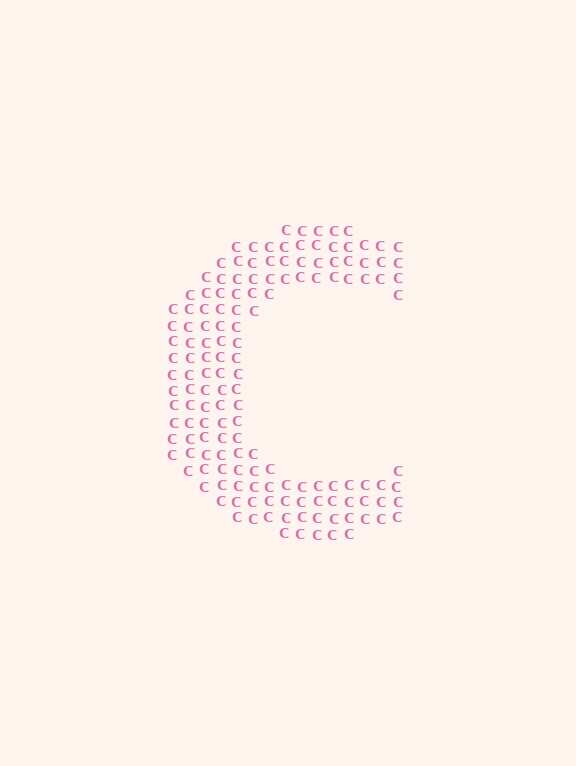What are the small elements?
The small elements are letter C's.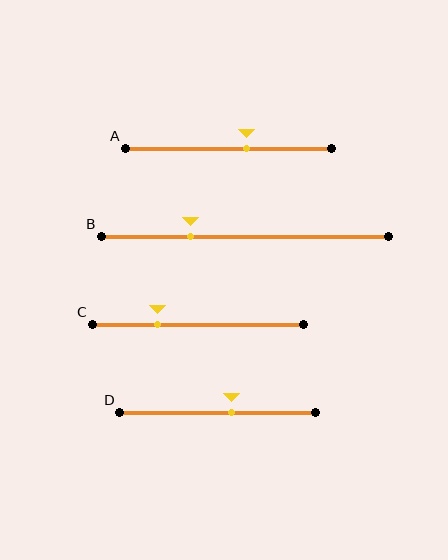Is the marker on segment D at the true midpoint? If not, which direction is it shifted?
No, the marker on segment D is shifted to the right by about 7% of the segment length.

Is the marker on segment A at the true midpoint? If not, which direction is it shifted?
No, the marker on segment A is shifted to the right by about 9% of the segment length.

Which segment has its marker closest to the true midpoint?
Segment D has its marker closest to the true midpoint.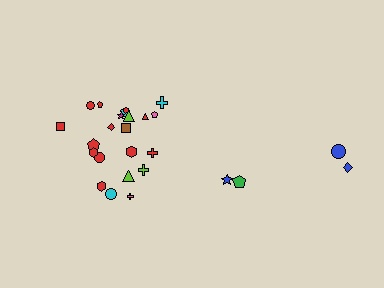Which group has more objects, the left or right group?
The left group.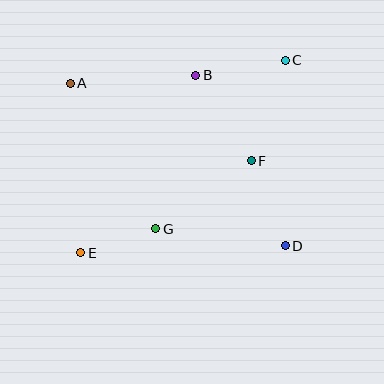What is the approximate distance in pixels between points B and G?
The distance between B and G is approximately 159 pixels.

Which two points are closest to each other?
Points E and G are closest to each other.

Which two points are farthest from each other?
Points C and E are farthest from each other.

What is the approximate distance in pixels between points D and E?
The distance between D and E is approximately 205 pixels.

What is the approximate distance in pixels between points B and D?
The distance between B and D is approximately 193 pixels.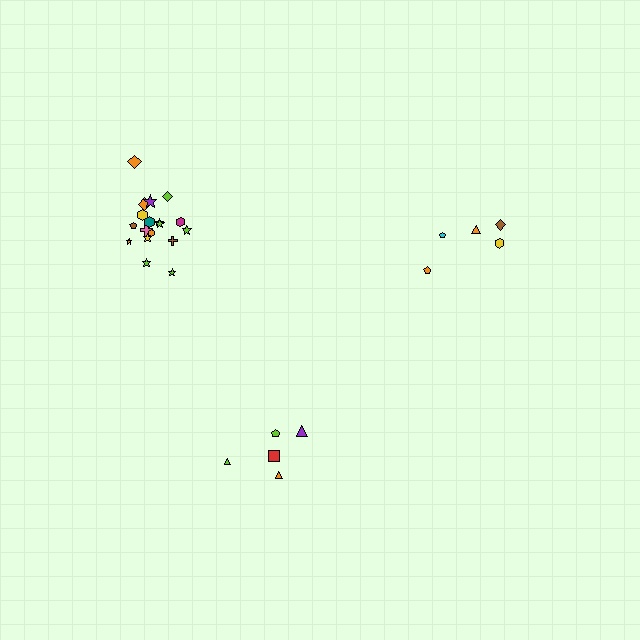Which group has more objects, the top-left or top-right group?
The top-left group.